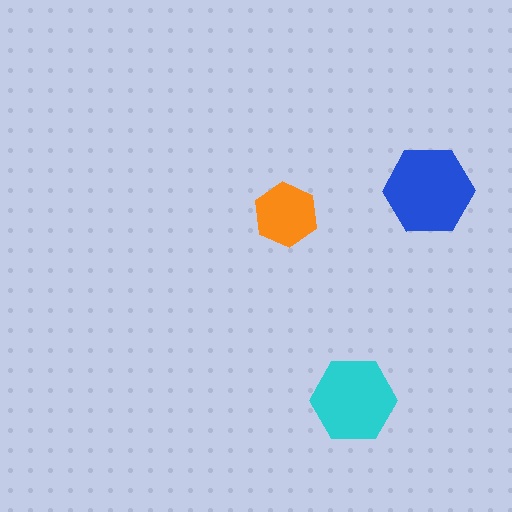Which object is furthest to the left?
The orange hexagon is leftmost.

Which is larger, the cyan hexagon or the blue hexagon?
The blue one.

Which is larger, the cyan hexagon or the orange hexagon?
The cyan one.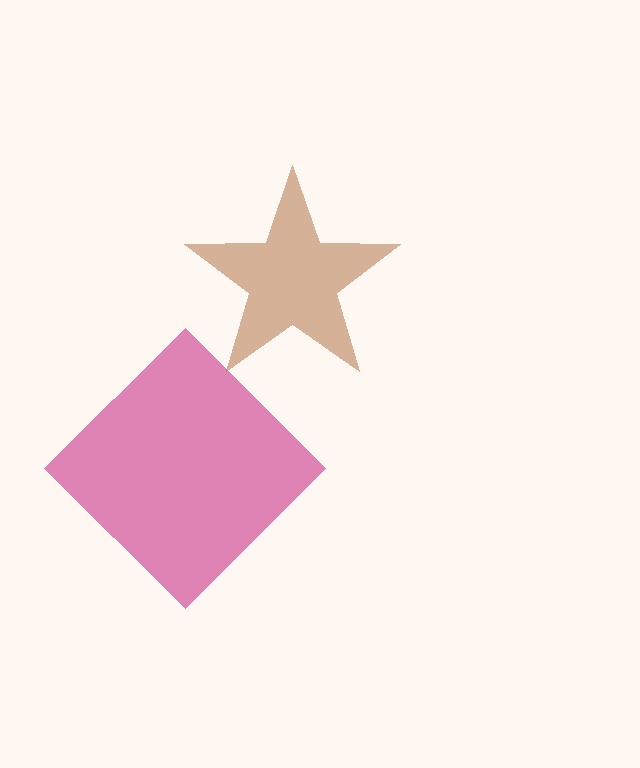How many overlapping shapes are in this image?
There are 2 overlapping shapes in the image.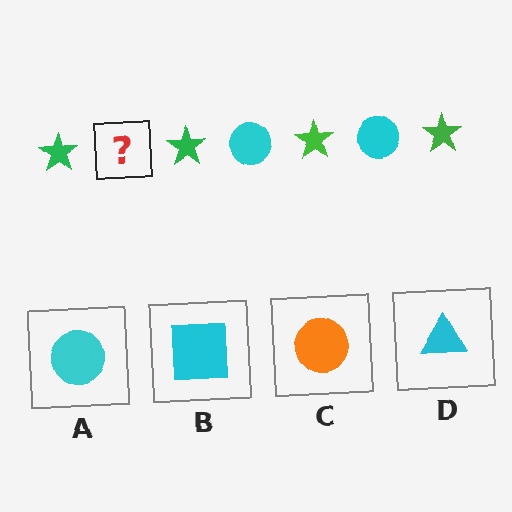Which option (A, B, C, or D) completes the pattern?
A.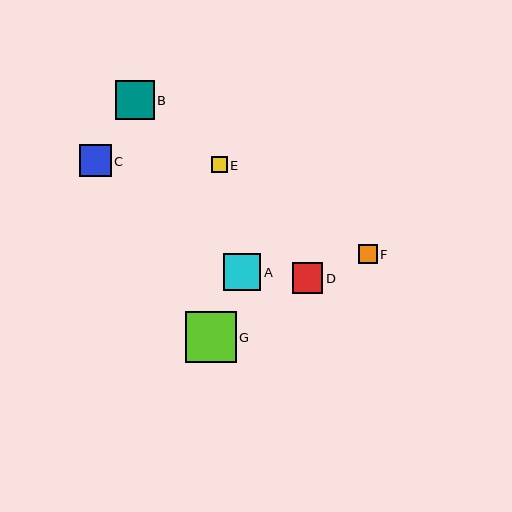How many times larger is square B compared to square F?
Square B is approximately 2.0 times the size of square F.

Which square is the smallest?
Square E is the smallest with a size of approximately 16 pixels.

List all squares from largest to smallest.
From largest to smallest: G, B, A, C, D, F, E.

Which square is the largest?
Square G is the largest with a size of approximately 51 pixels.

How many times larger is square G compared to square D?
Square G is approximately 1.7 times the size of square D.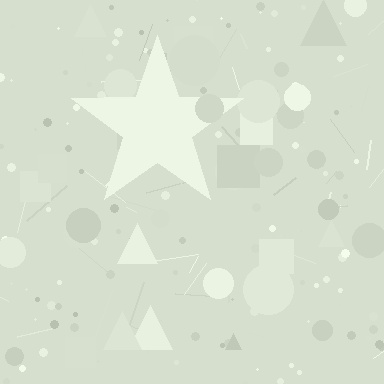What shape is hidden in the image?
A star is hidden in the image.